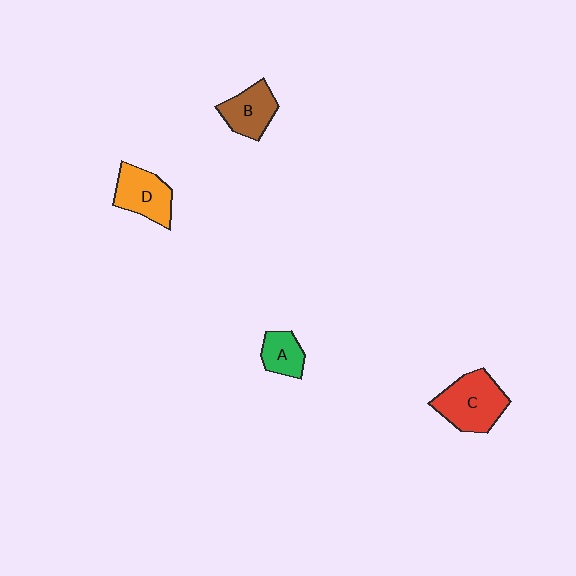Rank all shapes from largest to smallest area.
From largest to smallest: C (red), D (orange), B (brown), A (green).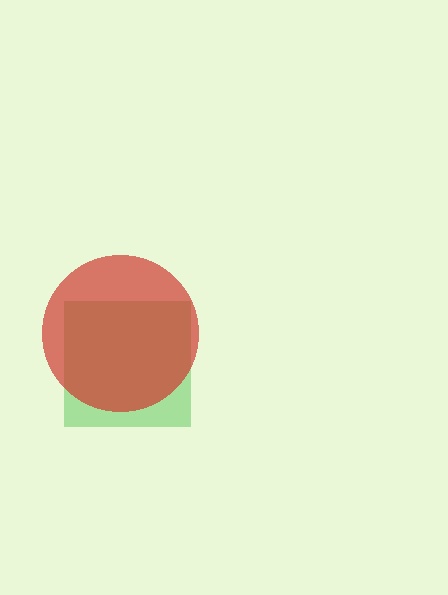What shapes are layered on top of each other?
The layered shapes are: a green square, a red circle.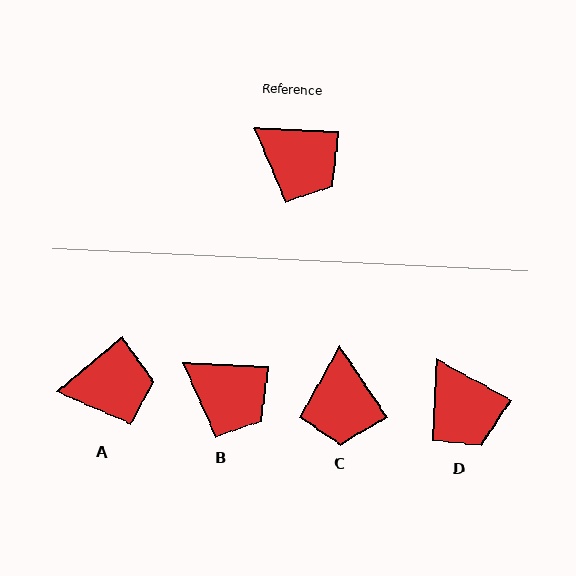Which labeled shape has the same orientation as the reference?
B.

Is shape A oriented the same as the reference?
No, it is off by about 43 degrees.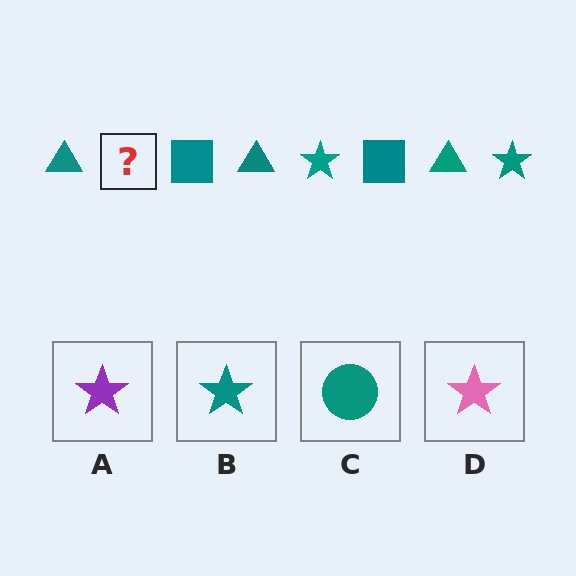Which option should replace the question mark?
Option B.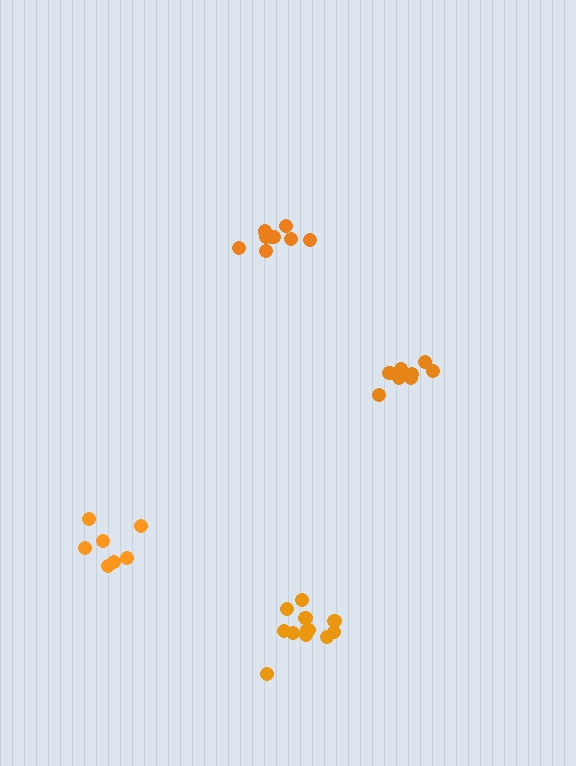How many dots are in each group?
Group 1: 7 dots, Group 2: 12 dots, Group 3: 8 dots, Group 4: 9 dots (36 total).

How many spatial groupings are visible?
There are 4 spatial groupings.